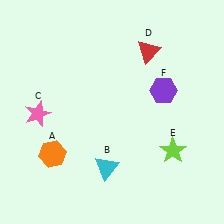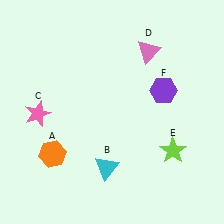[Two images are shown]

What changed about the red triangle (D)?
In Image 1, D is red. In Image 2, it changed to pink.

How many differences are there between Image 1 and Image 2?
There is 1 difference between the two images.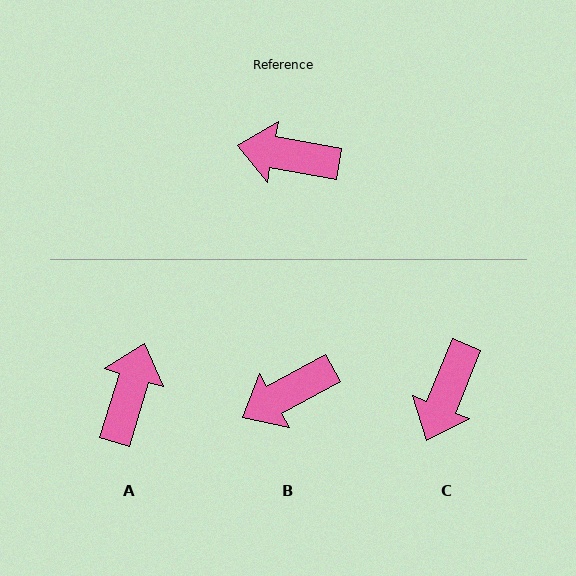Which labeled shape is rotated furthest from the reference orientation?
A, about 97 degrees away.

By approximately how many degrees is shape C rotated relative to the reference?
Approximately 78 degrees counter-clockwise.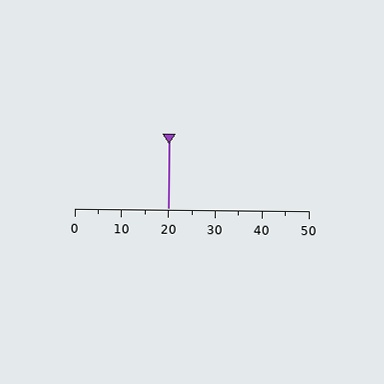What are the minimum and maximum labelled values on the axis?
The axis runs from 0 to 50.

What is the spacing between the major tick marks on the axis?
The major ticks are spaced 10 apart.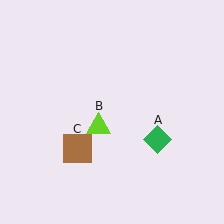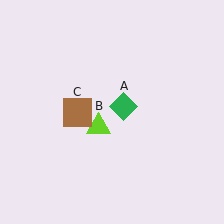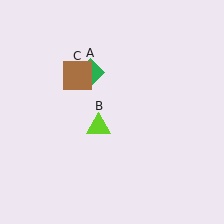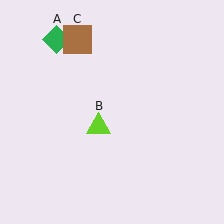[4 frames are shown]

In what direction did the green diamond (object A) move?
The green diamond (object A) moved up and to the left.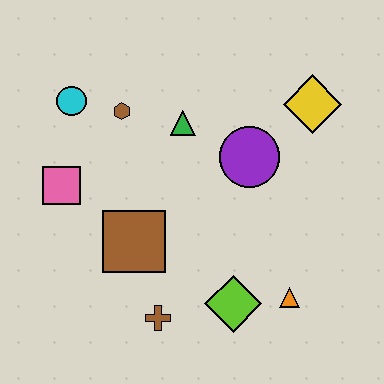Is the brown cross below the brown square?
Yes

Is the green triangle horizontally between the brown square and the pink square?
No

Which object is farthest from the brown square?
The yellow diamond is farthest from the brown square.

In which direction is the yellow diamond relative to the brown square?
The yellow diamond is to the right of the brown square.